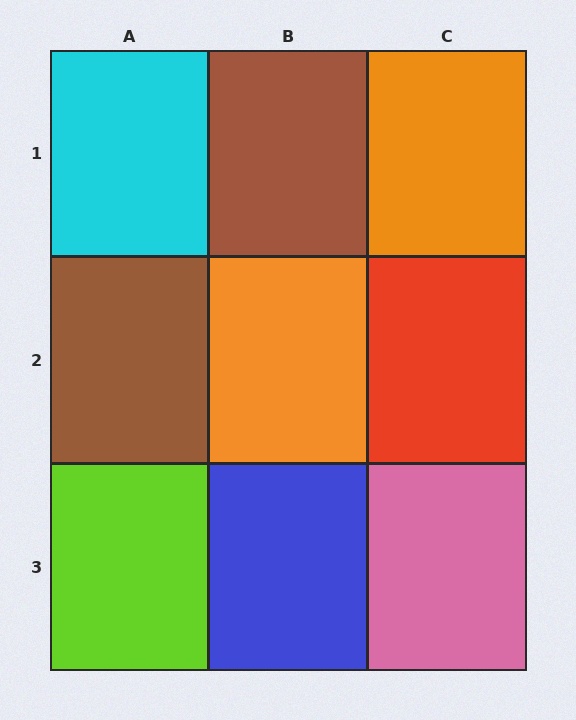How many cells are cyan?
1 cell is cyan.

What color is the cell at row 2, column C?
Red.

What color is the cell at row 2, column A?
Brown.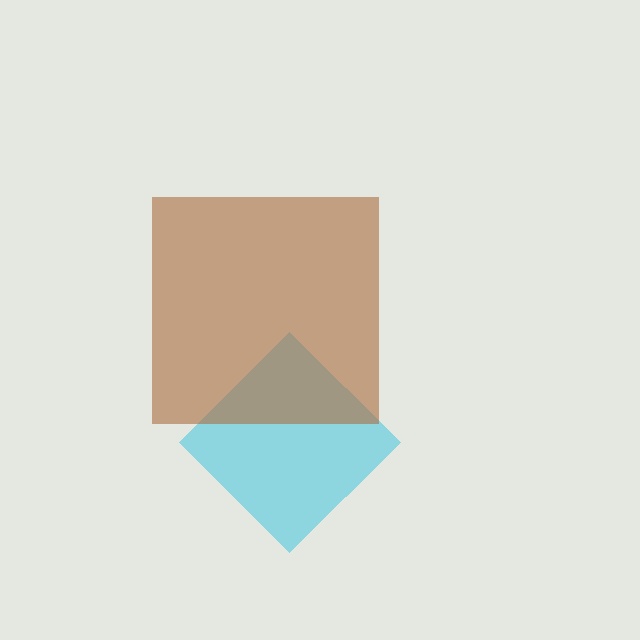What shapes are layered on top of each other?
The layered shapes are: a cyan diamond, a brown square.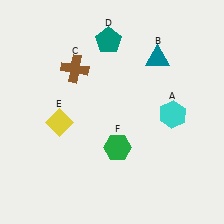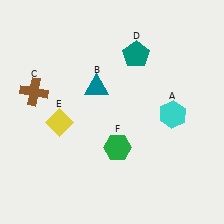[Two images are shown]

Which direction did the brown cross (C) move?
The brown cross (C) moved left.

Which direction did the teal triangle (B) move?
The teal triangle (B) moved left.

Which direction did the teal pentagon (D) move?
The teal pentagon (D) moved right.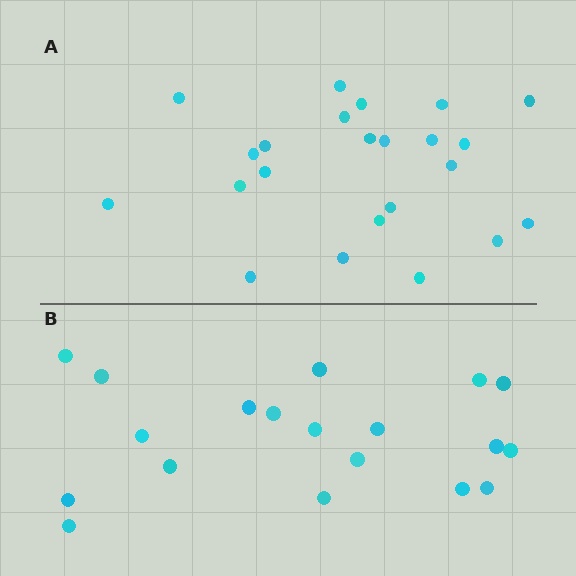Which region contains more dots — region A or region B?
Region A (the top region) has more dots.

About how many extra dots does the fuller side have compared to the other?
Region A has about 4 more dots than region B.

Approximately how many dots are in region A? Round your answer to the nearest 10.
About 20 dots. (The exact count is 23, which rounds to 20.)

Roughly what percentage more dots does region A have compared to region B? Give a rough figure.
About 20% more.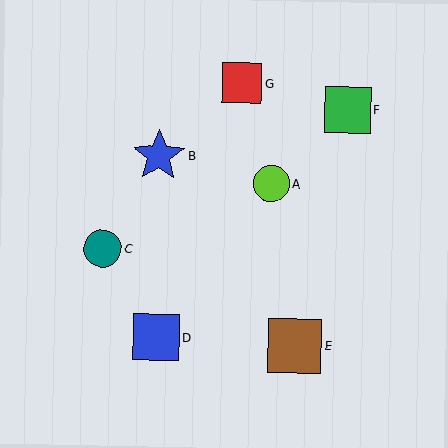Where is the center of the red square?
The center of the red square is at (242, 83).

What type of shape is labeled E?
Shape E is a brown square.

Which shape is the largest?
The brown square (labeled E) is the largest.